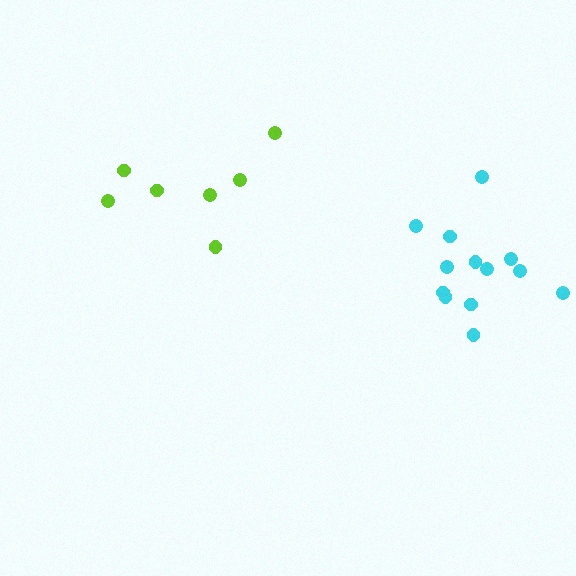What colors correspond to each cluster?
The clusters are colored: lime, cyan.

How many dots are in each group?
Group 1: 7 dots, Group 2: 13 dots (20 total).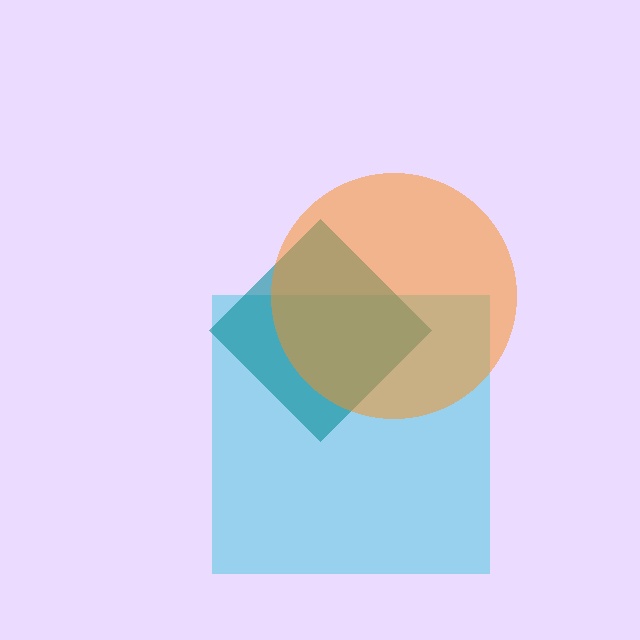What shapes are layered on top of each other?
The layered shapes are: a cyan square, a teal diamond, an orange circle.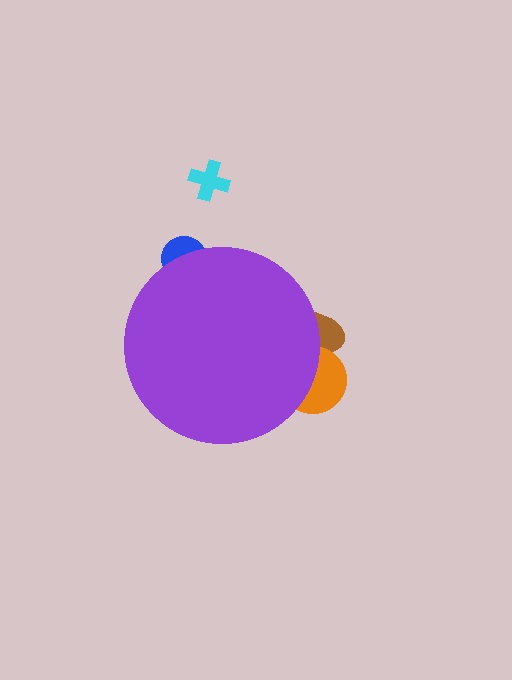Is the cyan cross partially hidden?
No, the cyan cross is fully visible.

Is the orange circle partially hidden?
Yes, the orange circle is partially hidden behind the purple circle.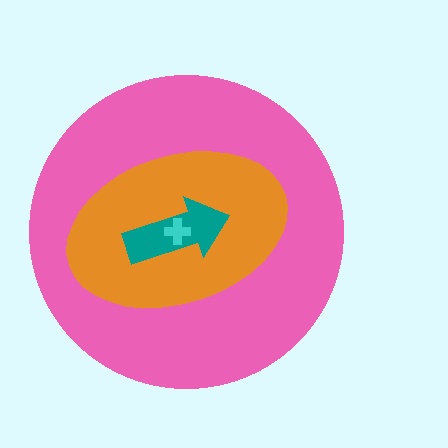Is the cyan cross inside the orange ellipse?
Yes.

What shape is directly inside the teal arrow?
The cyan cross.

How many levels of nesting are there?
4.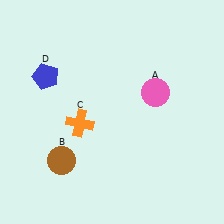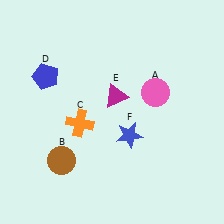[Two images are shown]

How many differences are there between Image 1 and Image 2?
There are 2 differences between the two images.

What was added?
A magenta triangle (E), a blue star (F) were added in Image 2.